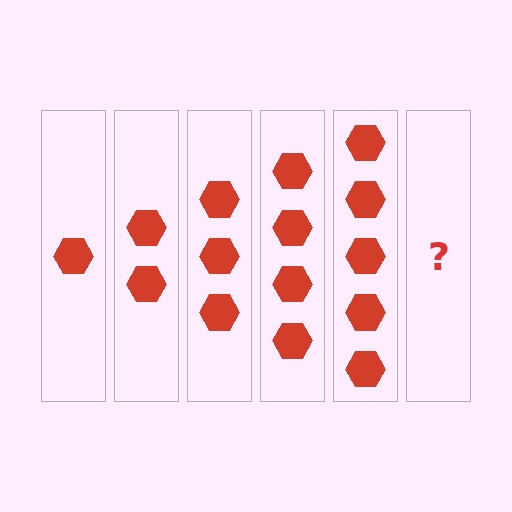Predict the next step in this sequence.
The next step is 6 hexagons.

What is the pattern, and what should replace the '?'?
The pattern is that each step adds one more hexagon. The '?' should be 6 hexagons.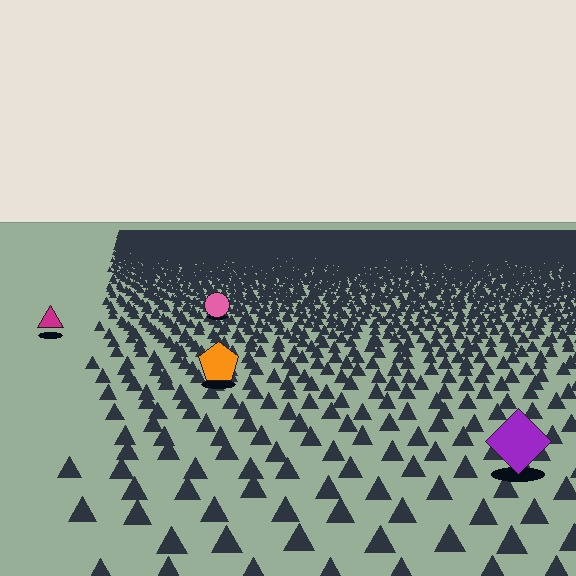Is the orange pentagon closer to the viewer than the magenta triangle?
Yes. The orange pentagon is closer — you can tell from the texture gradient: the ground texture is coarser near it.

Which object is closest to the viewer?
The purple diamond is closest. The texture marks near it are larger and more spread out.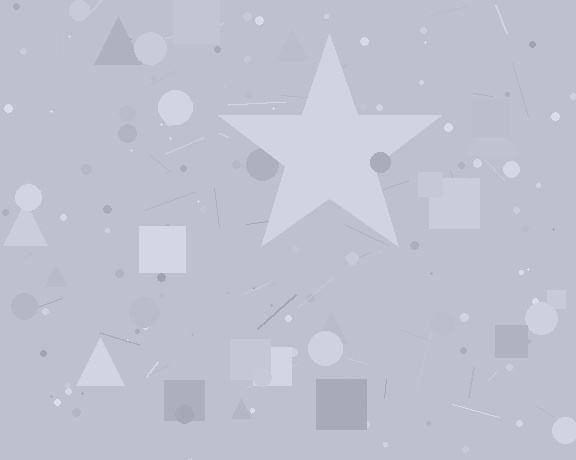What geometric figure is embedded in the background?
A star is embedded in the background.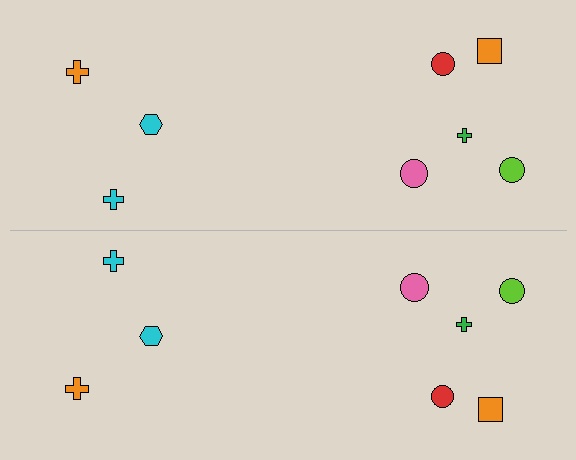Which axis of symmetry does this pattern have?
The pattern has a horizontal axis of symmetry running through the center of the image.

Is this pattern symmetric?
Yes, this pattern has bilateral (reflection) symmetry.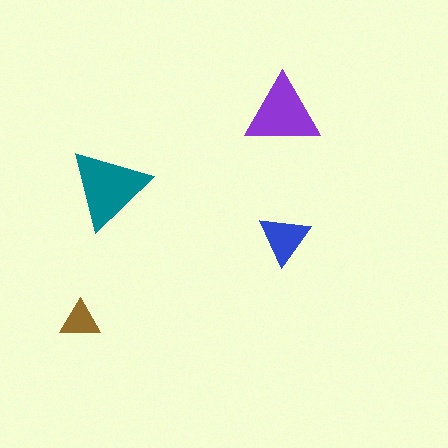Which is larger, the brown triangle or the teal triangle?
The teal one.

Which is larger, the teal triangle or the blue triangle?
The teal one.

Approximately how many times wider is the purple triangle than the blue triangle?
About 1.5 times wider.